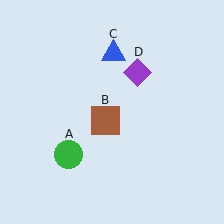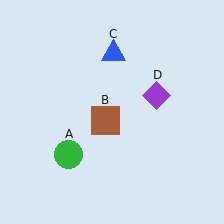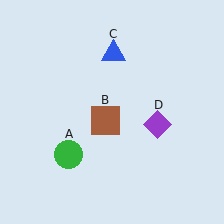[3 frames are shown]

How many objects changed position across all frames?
1 object changed position: purple diamond (object D).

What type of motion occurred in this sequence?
The purple diamond (object D) rotated clockwise around the center of the scene.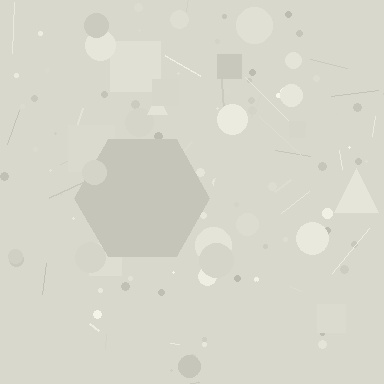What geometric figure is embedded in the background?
A hexagon is embedded in the background.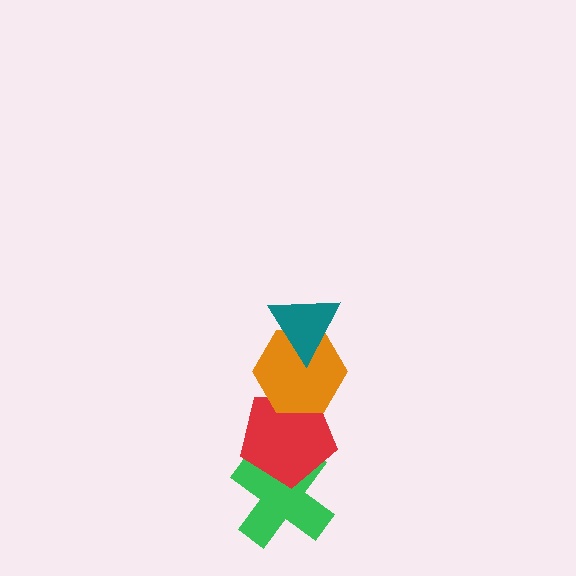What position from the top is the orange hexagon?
The orange hexagon is 2nd from the top.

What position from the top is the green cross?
The green cross is 4th from the top.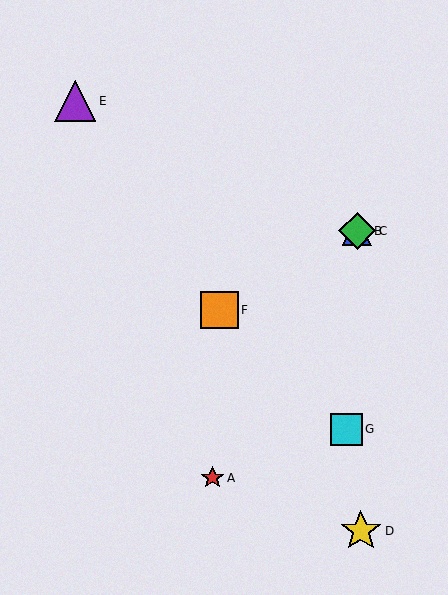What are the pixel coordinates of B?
Object B is at (357, 231).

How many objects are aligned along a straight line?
3 objects (B, C, F) are aligned along a straight line.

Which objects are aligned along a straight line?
Objects B, C, F are aligned along a straight line.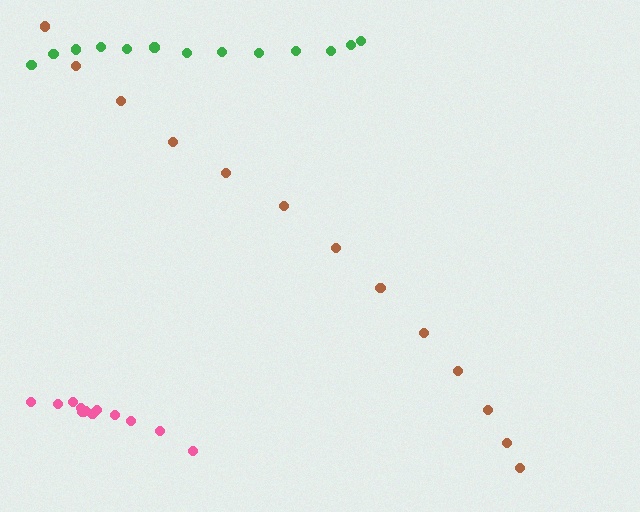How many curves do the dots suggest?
There are 3 distinct paths.